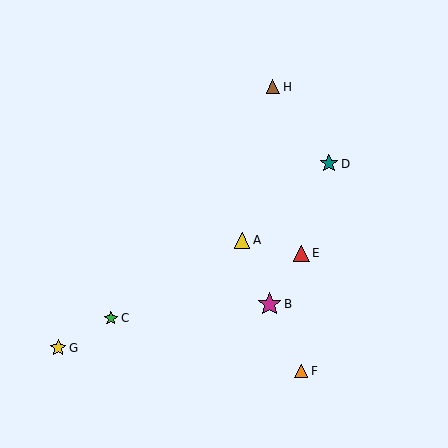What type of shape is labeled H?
Shape H is a brown triangle.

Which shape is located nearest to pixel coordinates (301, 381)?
The orange triangle (labeled F) at (301, 371) is nearest to that location.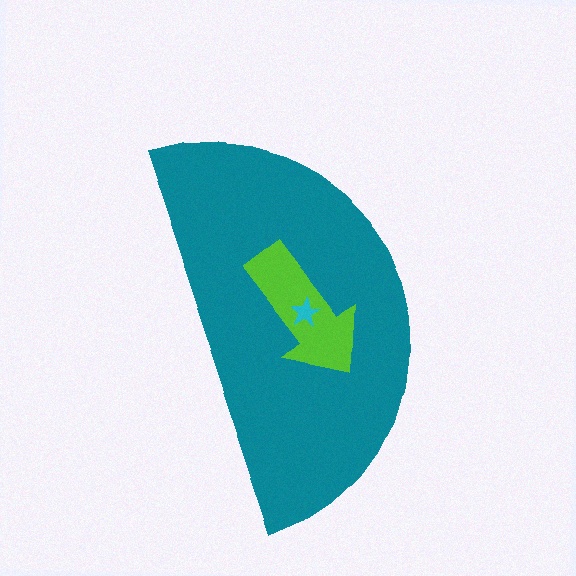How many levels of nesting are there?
3.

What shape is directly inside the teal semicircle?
The lime arrow.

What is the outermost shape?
The teal semicircle.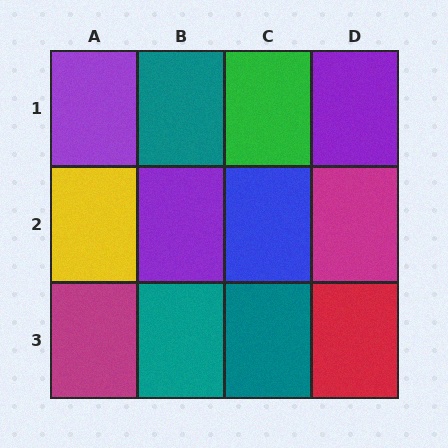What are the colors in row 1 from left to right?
Purple, teal, green, purple.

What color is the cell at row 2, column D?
Magenta.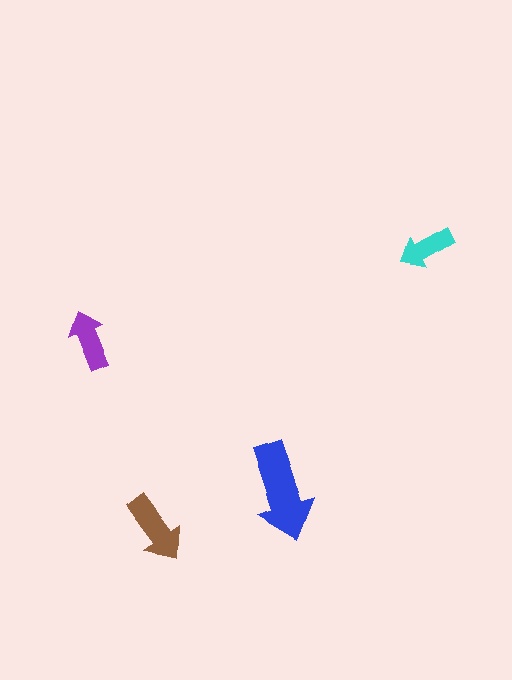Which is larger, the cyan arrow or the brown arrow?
The brown one.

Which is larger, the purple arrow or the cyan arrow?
The purple one.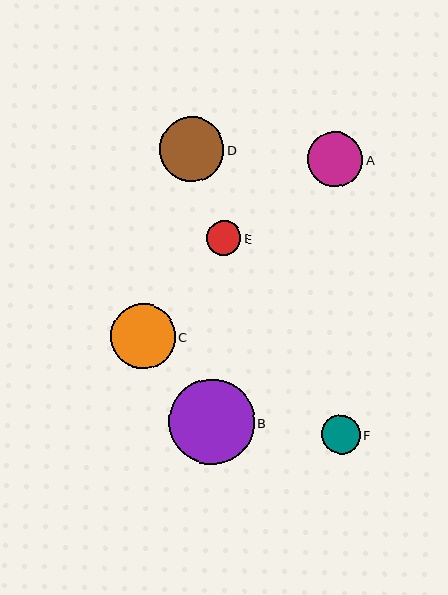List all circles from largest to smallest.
From largest to smallest: B, C, D, A, F, E.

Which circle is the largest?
Circle B is the largest with a size of approximately 86 pixels.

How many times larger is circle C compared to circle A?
Circle C is approximately 1.2 times the size of circle A.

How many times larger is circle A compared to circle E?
Circle A is approximately 1.6 times the size of circle E.